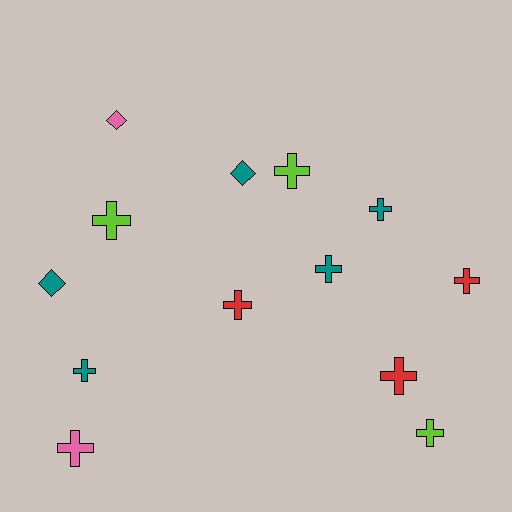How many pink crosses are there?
There is 1 pink cross.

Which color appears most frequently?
Teal, with 5 objects.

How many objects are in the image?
There are 13 objects.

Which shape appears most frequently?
Cross, with 10 objects.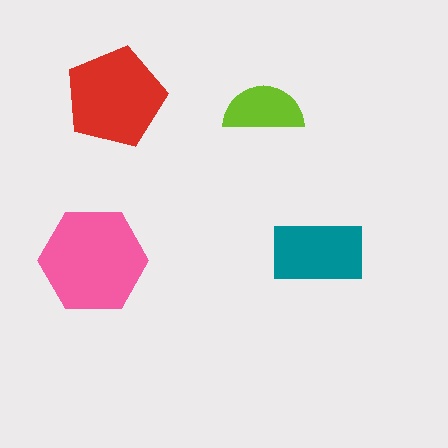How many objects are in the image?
There are 4 objects in the image.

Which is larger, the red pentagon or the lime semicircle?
The red pentagon.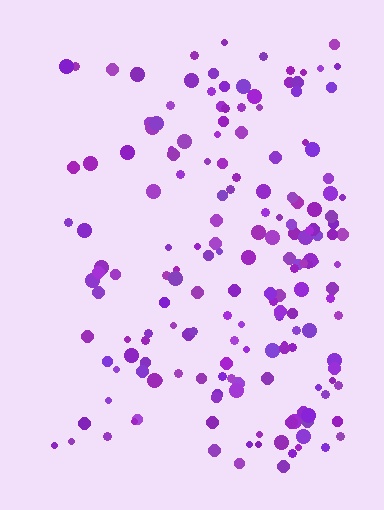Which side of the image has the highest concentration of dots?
The right.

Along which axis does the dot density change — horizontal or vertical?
Horizontal.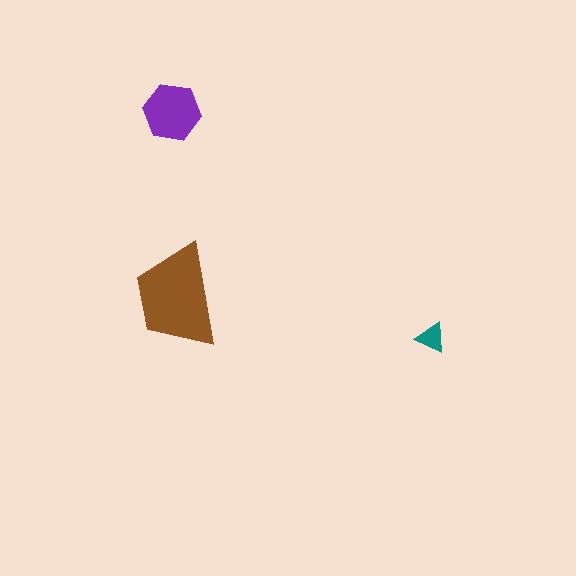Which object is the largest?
The brown trapezoid.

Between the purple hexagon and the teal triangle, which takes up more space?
The purple hexagon.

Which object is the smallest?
The teal triangle.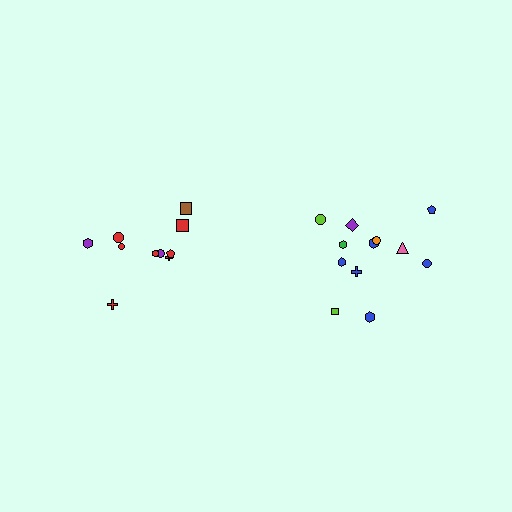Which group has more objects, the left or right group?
The right group.